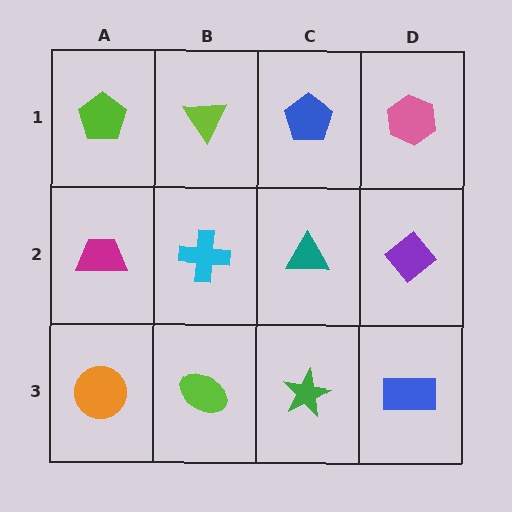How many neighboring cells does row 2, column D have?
3.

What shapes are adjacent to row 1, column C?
A teal triangle (row 2, column C), a lime triangle (row 1, column B), a pink hexagon (row 1, column D).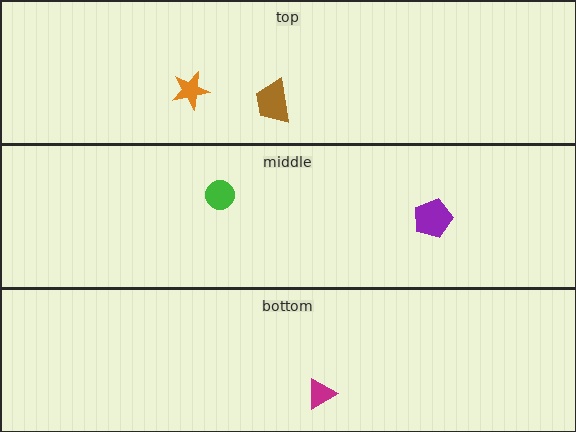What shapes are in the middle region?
The green circle, the purple pentagon.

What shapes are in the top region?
The brown trapezoid, the orange star.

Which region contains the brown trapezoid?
The top region.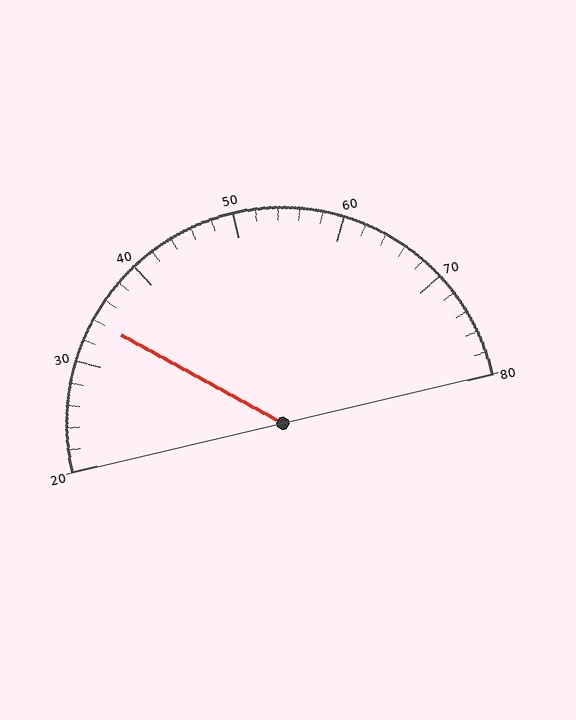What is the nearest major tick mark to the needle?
The nearest major tick mark is 30.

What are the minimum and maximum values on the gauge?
The gauge ranges from 20 to 80.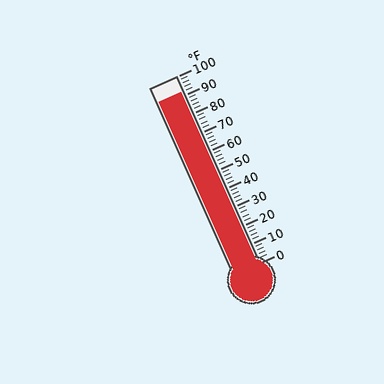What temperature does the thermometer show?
The thermometer shows approximately 92°F.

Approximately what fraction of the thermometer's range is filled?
The thermometer is filled to approximately 90% of its range.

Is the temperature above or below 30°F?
The temperature is above 30°F.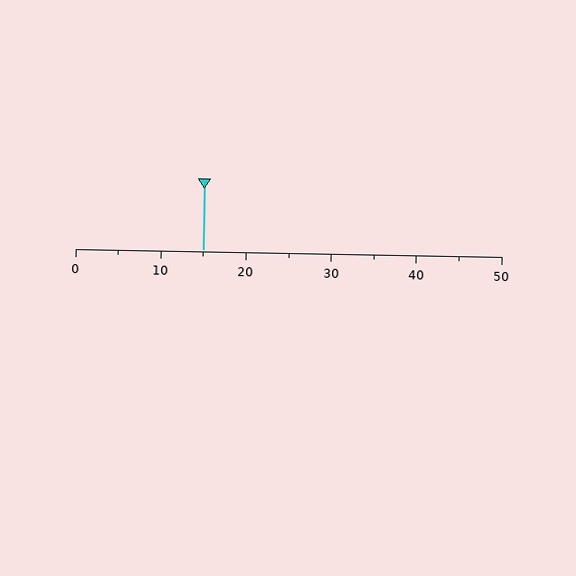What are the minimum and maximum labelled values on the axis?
The axis runs from 0 to 50.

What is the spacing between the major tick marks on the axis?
The major ticks are spaced 10 apart.